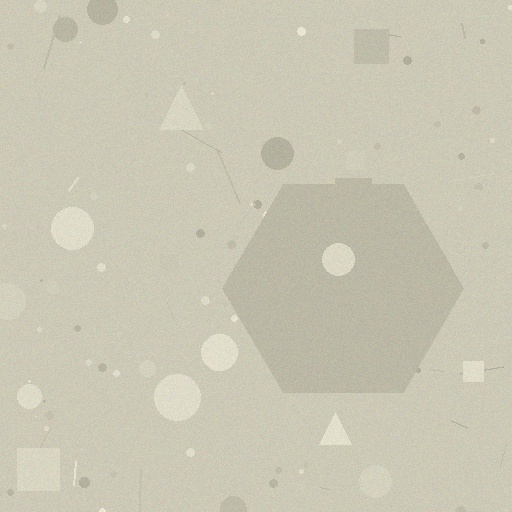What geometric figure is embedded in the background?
A hexagon is embedded in the background.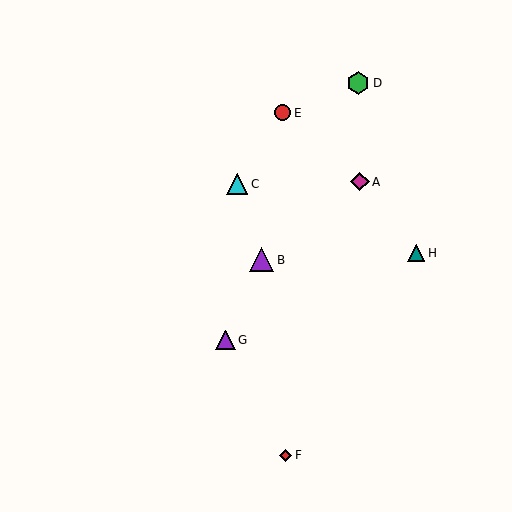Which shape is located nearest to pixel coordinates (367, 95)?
The green hexagon (labeled D) at (358, 83) is nearest to that location.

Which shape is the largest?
The purple triangle (labeled B) is the largest.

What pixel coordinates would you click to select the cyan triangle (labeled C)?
Click at (237, 184) to select the cyan triangle C.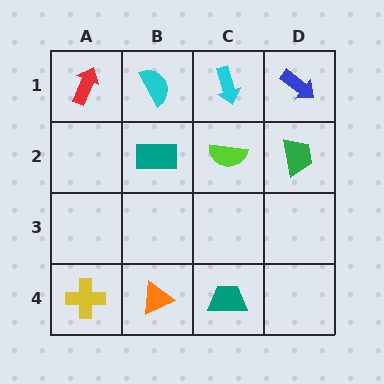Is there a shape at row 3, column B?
No, that cell is empty.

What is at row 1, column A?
A red arrow.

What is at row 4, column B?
An orange triangle.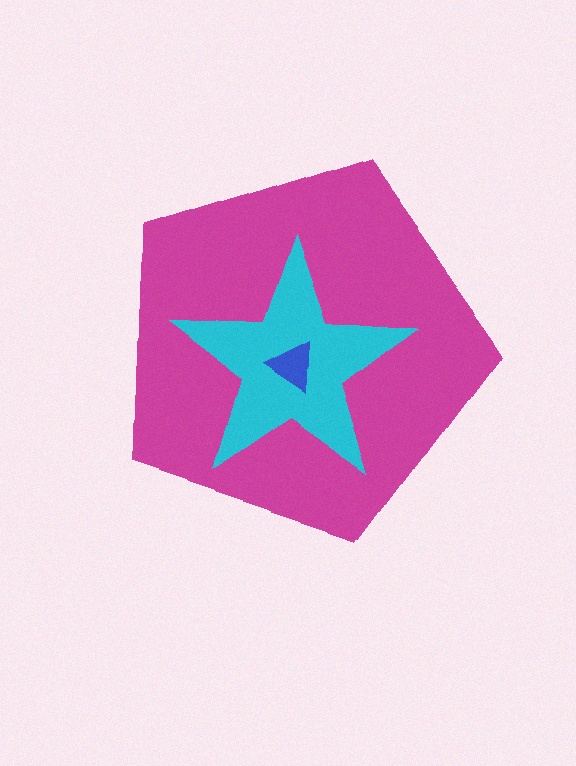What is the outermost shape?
The magenta pentagon.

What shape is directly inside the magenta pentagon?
The cyan star.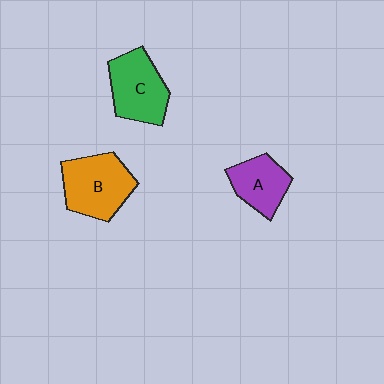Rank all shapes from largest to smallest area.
From largest to smallest: B (orange), C (green), A (purple).